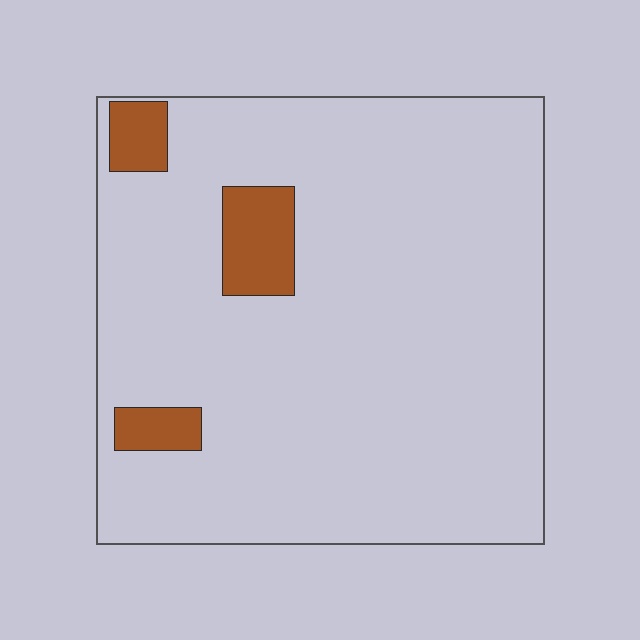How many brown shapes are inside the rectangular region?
3.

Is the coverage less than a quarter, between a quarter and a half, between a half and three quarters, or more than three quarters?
Less than a quarter.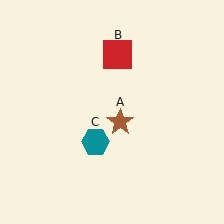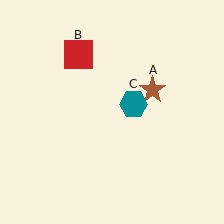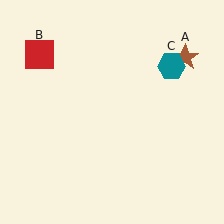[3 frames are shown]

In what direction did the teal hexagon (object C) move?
The teal hexagon (object C) moved up and to the right.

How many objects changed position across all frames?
3 objects changed position: brown star (object A), red square (object B), teal hexagon (object C).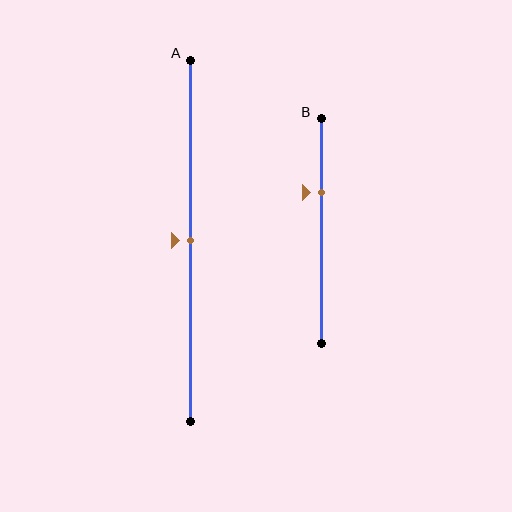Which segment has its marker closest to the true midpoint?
Segment A has its marker closest to the true midpoint.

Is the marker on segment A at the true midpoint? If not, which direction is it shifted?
Yes, the marker on segment A is at the true midpoint.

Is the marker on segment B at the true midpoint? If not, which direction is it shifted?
No, the marker on segment B is shifted upward by about 17% of the segment length.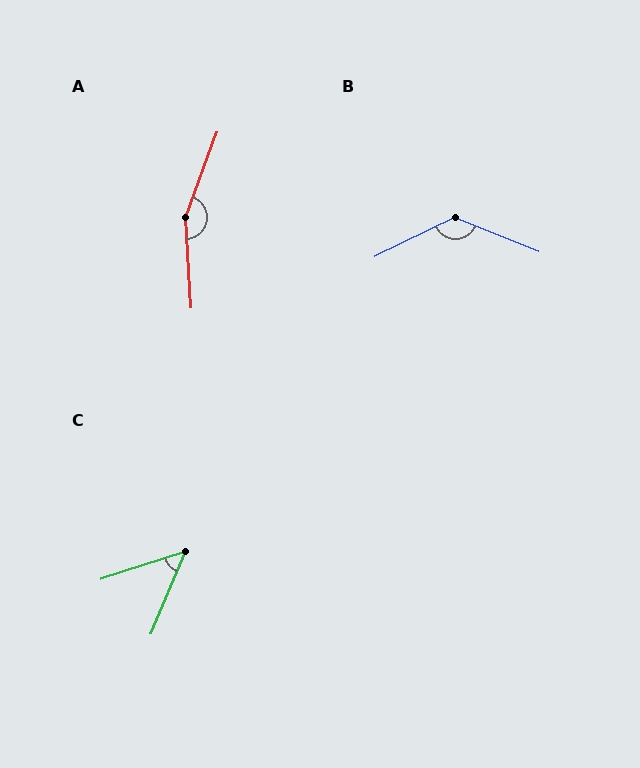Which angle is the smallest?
C, at approximately 49 degrees.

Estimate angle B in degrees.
Approximately 132 degrees.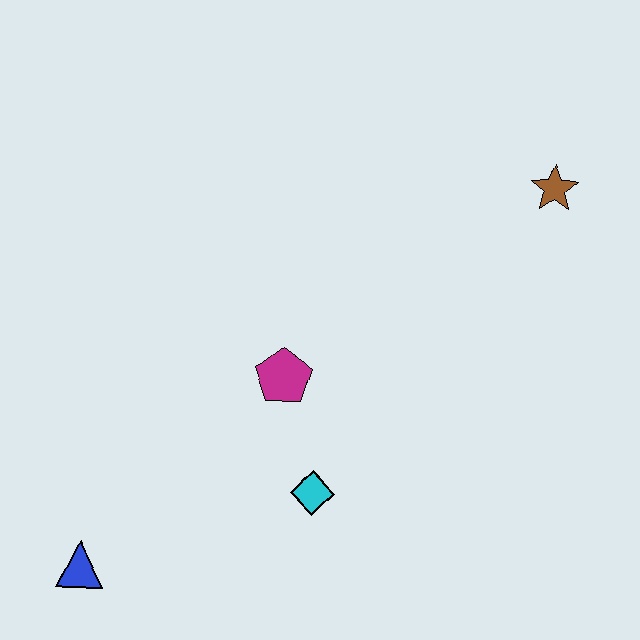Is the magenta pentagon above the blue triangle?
Yes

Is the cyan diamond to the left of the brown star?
Yes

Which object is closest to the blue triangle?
The cyan diamond is closest to the blue triangle.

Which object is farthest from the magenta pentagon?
The brown star is farthest from the magenta pentagon.